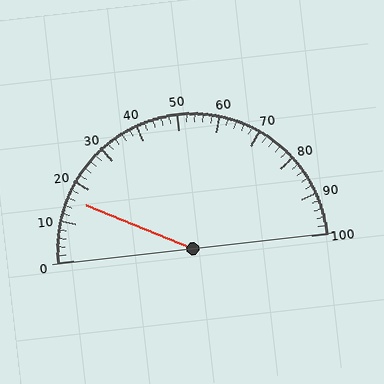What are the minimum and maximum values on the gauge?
The gauge ranges from 0 to 100.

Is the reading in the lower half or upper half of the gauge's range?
The reading is in the lower half of the range (0 to 100).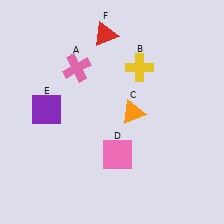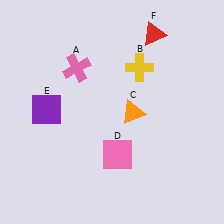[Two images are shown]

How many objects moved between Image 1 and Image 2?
1 object moved between the two images.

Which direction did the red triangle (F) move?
The red triangle (F) moved right.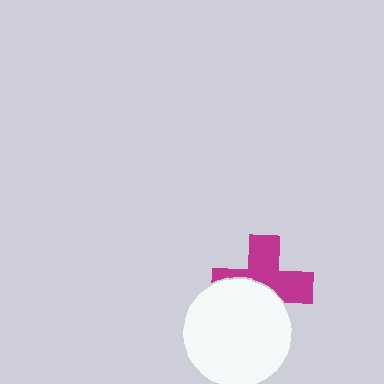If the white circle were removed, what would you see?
You would see the complete magenta cross.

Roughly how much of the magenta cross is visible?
About half of it is visible (roughly 55%).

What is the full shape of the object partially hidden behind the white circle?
The partially hidden object is a magenta cross.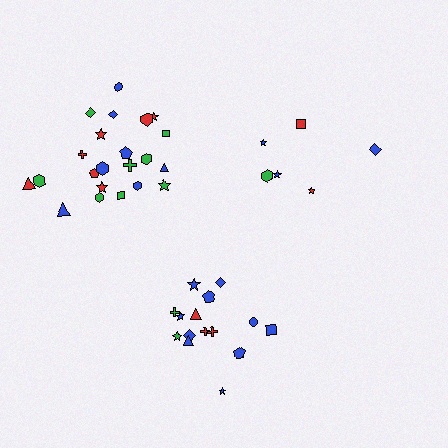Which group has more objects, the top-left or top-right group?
The top-left group.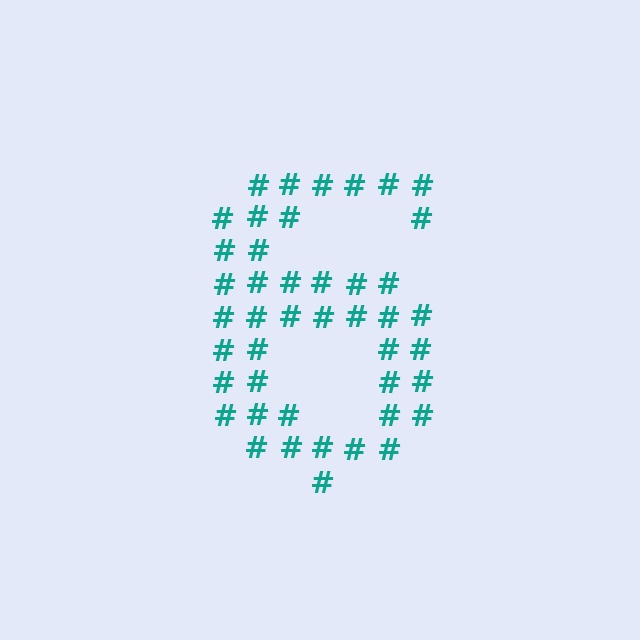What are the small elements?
The small elements are hash symbols.